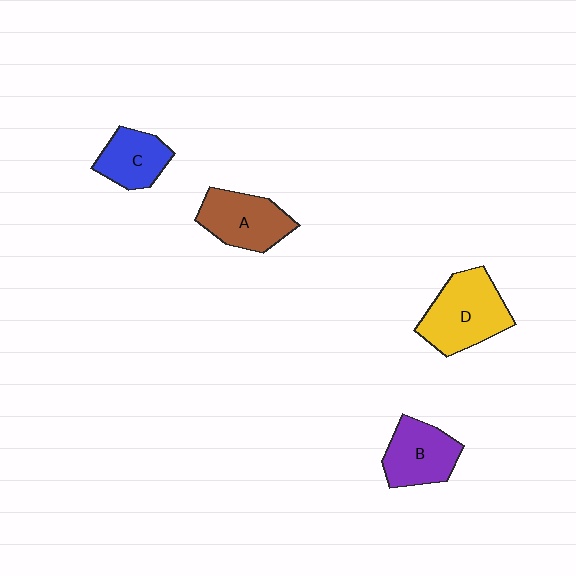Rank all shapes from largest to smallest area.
From largest to smallest: D (yellow), A (brown), B (purple), C (blue).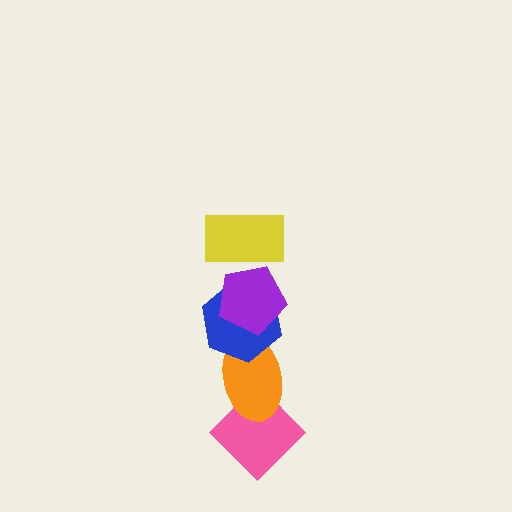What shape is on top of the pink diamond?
The orange ellipse is on top of the pink diamond.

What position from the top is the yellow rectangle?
The yellow rectangle is 1st from the top.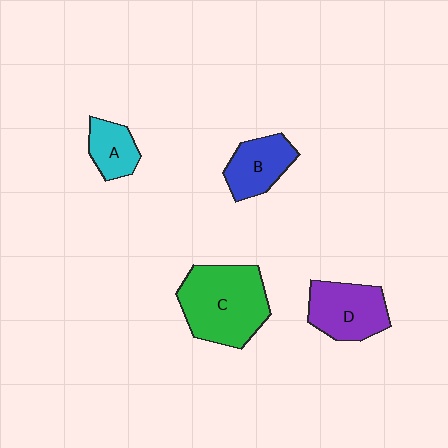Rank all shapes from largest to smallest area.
From largest to smallest: C (green), D (purple), B (blue), A (cyan).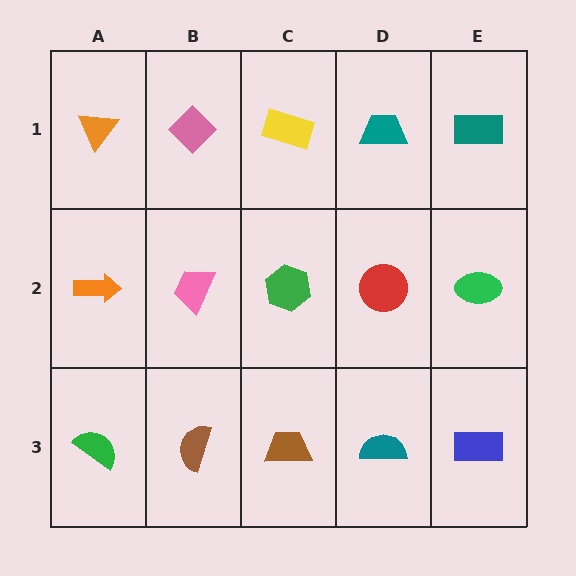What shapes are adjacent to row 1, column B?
A pink trapezoid (row 2, column B), an orange triangle (row 1, column A), a yellow rectangle (row 1, column C).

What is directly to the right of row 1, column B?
A yellow rectangle.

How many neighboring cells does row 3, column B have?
3.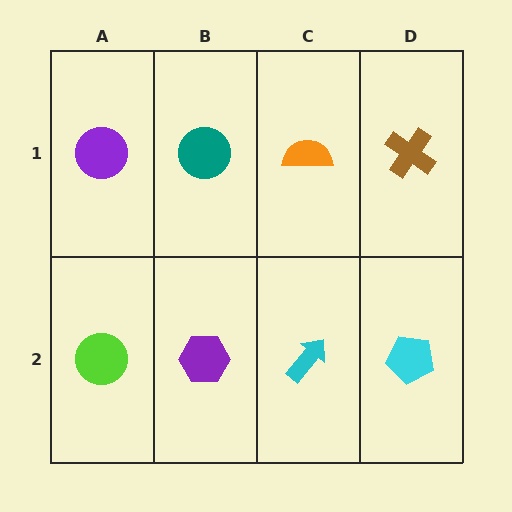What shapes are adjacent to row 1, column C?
A cyan arrow (row 2, column C), a teal circle (row 1, column B), a brown cross (row 1, column D).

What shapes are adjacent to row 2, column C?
An orange semicircle (row 1, column C), a purple hexagon (row 2, column B), a cyan pentagon (row 2, column D).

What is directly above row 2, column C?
An orange semicircle.